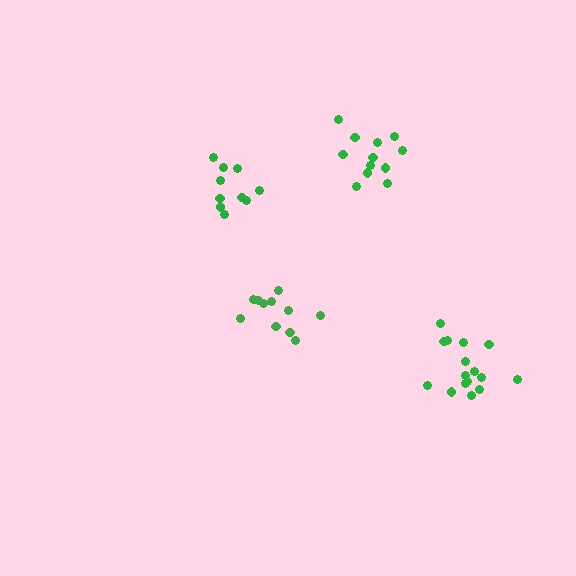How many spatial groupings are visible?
There are 4 spatial groupings.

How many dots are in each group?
Group 1: 16 dots, Group 2: 11 dots, Group 3: 10 dots, Group 4: 12 dots (49 total).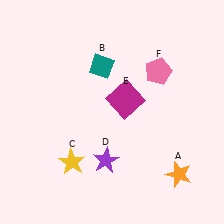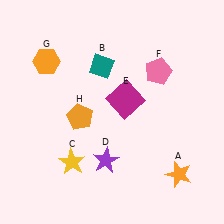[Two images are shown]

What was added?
An orange hexagon (G), an orange pentagon (H) were added in Image 2.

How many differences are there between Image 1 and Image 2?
There are 2 differences between the two images.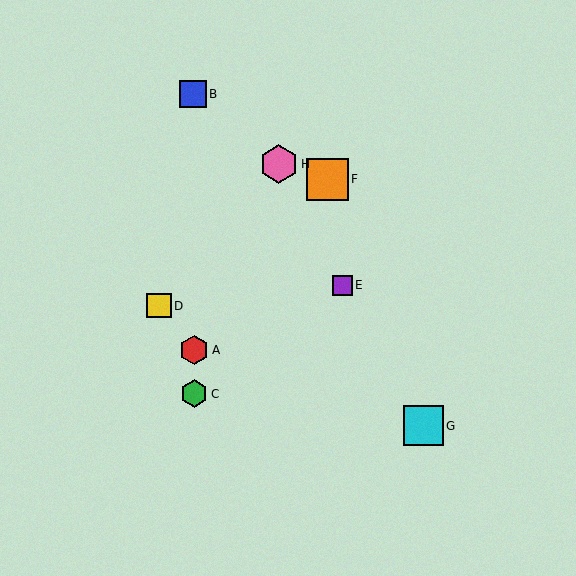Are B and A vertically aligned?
Yes, both are at x≈194.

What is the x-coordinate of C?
Object C is at x≈194.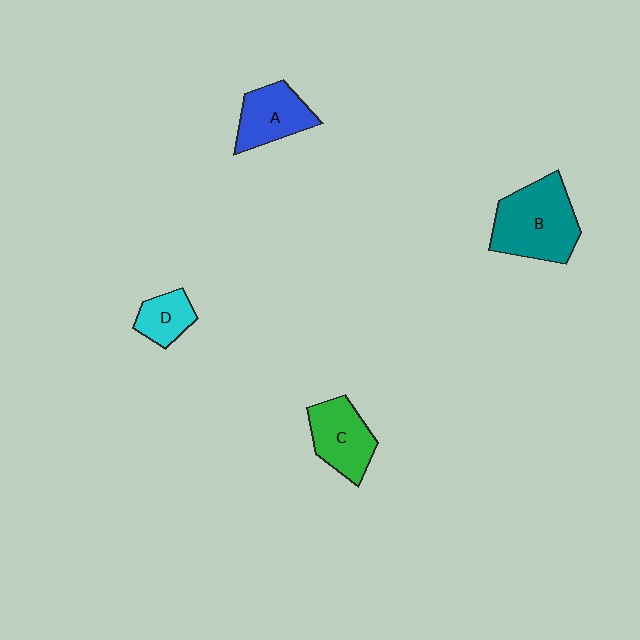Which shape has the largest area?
Shape B (teal).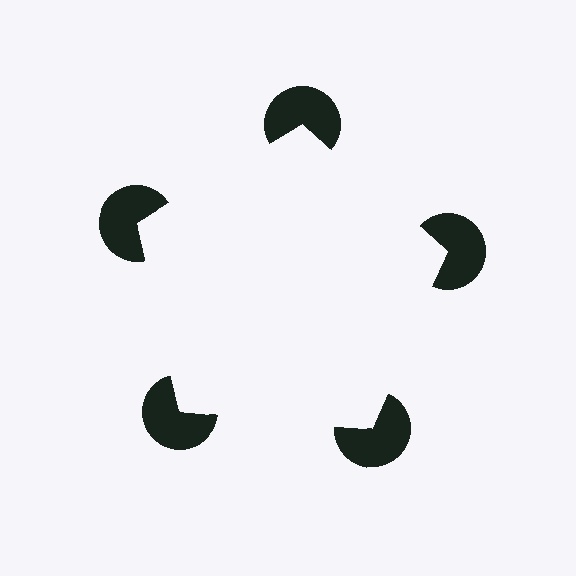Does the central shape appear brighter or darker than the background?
It typically appears slightly brighter than the background, even though no actual brightness change is drawn.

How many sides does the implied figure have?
5 sides.